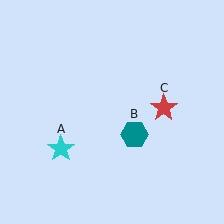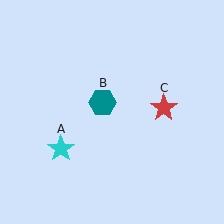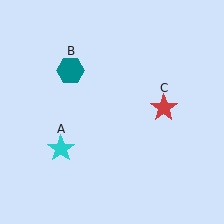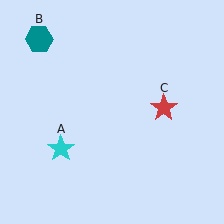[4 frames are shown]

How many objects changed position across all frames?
1 object changed position: teal hexagon (object B).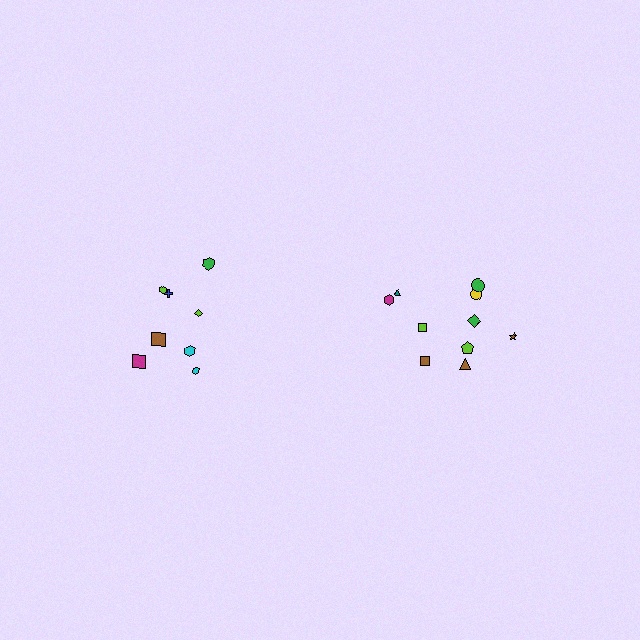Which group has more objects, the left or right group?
The right group.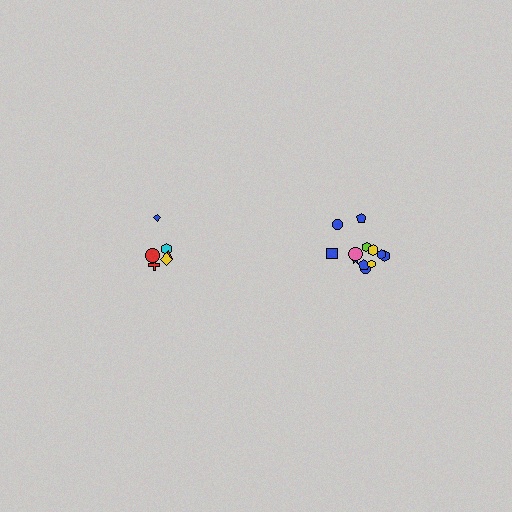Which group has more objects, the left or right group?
The right group.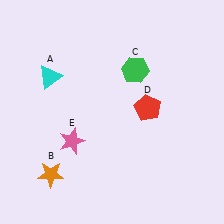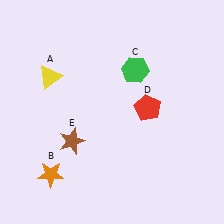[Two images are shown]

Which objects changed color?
A changed from cyan to yellow. E changed from pink to brown.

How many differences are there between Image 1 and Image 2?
There are 2 differences between the two images.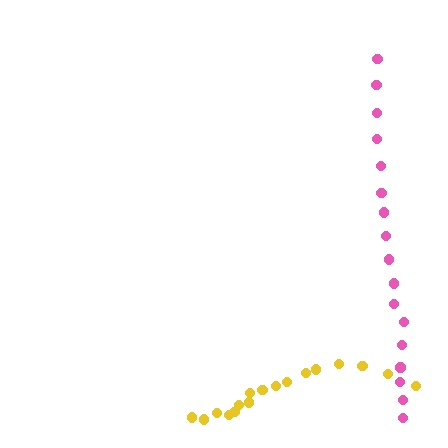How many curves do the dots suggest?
There are 2 distinct paths.